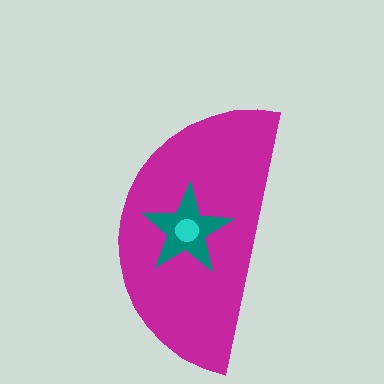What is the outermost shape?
The magenta semicircle.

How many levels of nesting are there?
3.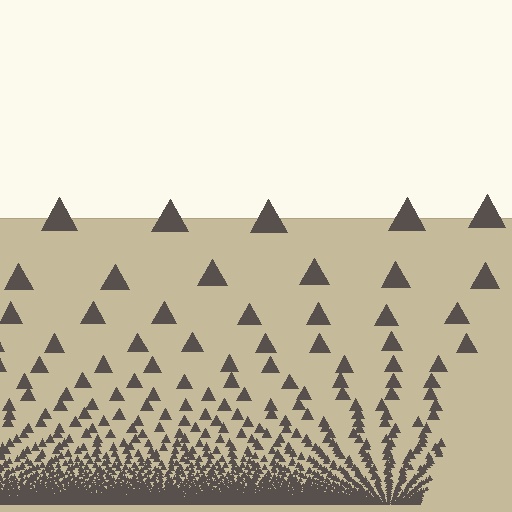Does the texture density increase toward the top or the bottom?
Density increases toward the bottom.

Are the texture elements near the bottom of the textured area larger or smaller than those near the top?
Smaller. The gradient is inverted — elements near the bottom are smaller and denser.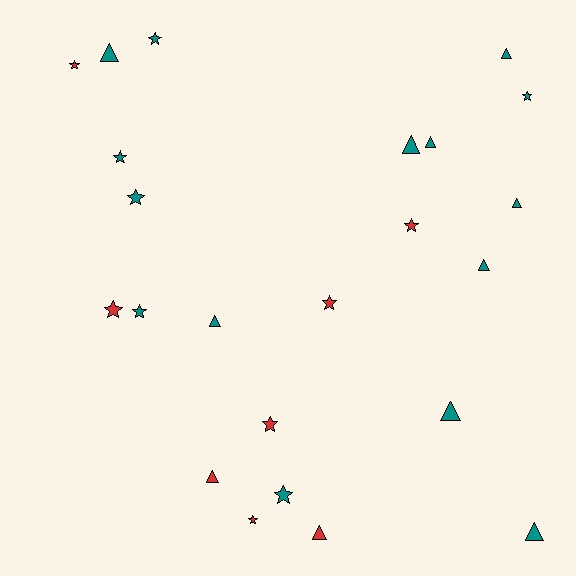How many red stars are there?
There are 6 red stars.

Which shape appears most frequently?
Star, with 12 objects.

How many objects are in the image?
There are 23 objects.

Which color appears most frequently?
Teal, with 15 objects.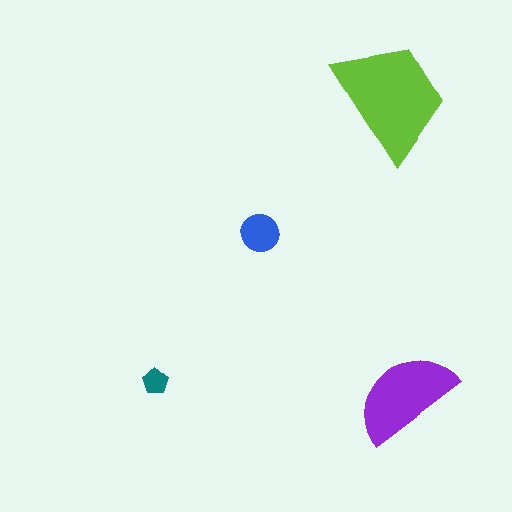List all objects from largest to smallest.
The lime trapezoid, the purple semicircle, the blue circle, the teal pentagon.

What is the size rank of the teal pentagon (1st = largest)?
4th.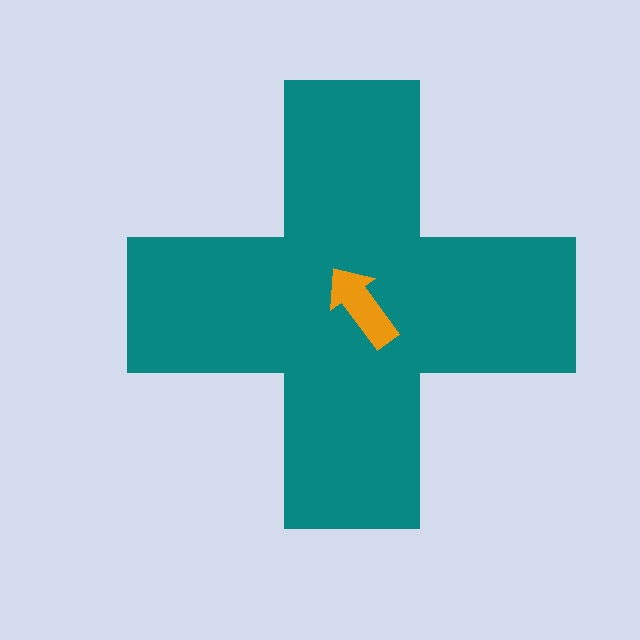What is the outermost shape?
The teal cross.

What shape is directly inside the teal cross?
The orange arrow.